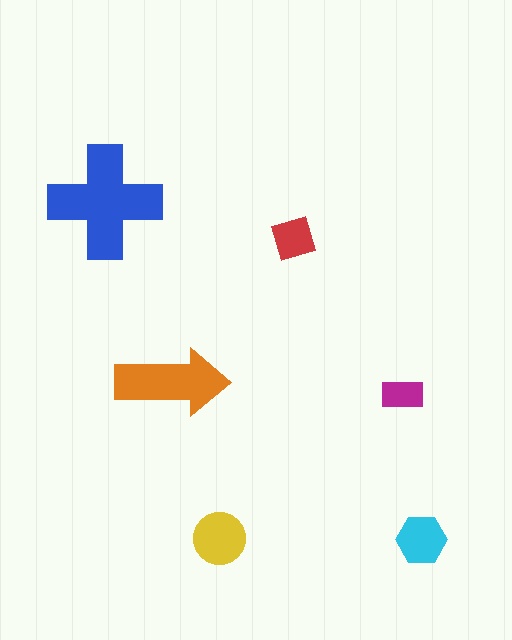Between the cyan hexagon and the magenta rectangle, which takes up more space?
The cyan hexagon.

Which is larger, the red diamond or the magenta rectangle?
The red diamond.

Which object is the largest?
The blue cross.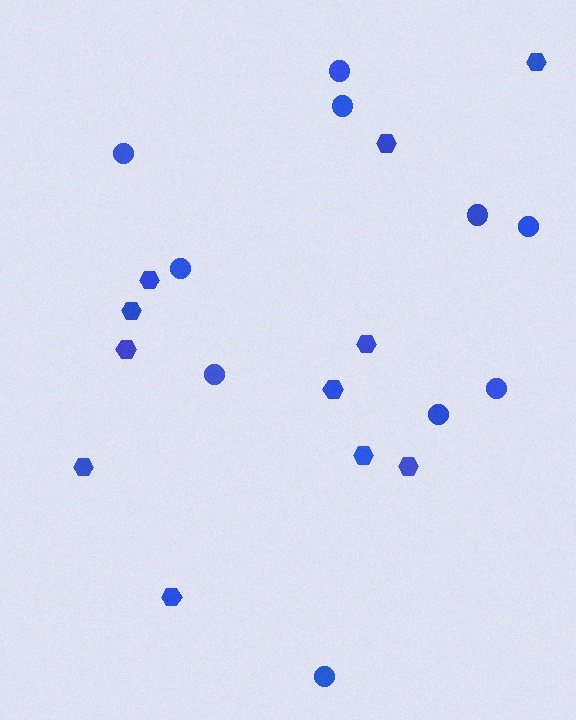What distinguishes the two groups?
There are 2 groups: one group of hexagons (11) and one group of circles (10).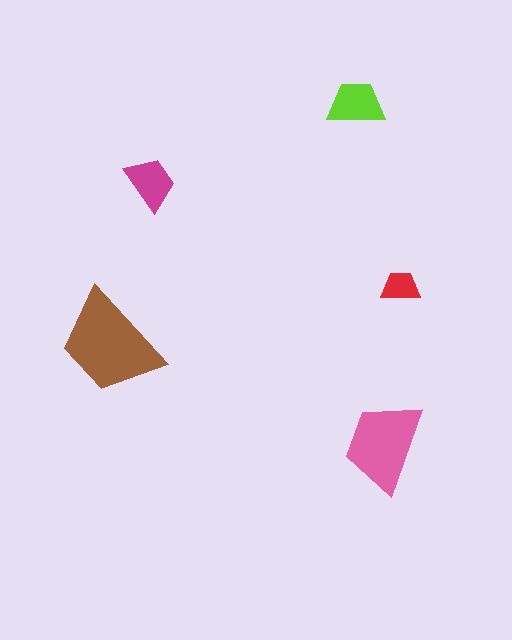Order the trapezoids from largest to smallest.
the brown one, the pink one, the lime one, the magenta one, the red one.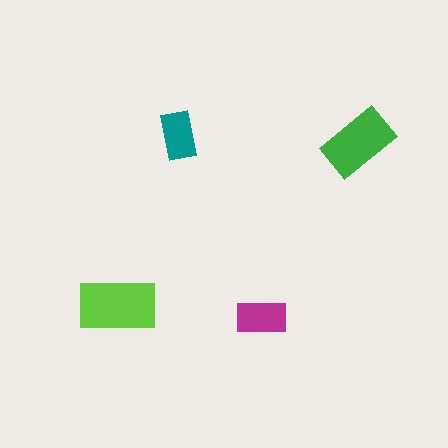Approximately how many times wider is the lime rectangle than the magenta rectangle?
About 1.5 times wider.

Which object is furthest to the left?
The lime rectangle is leftmost.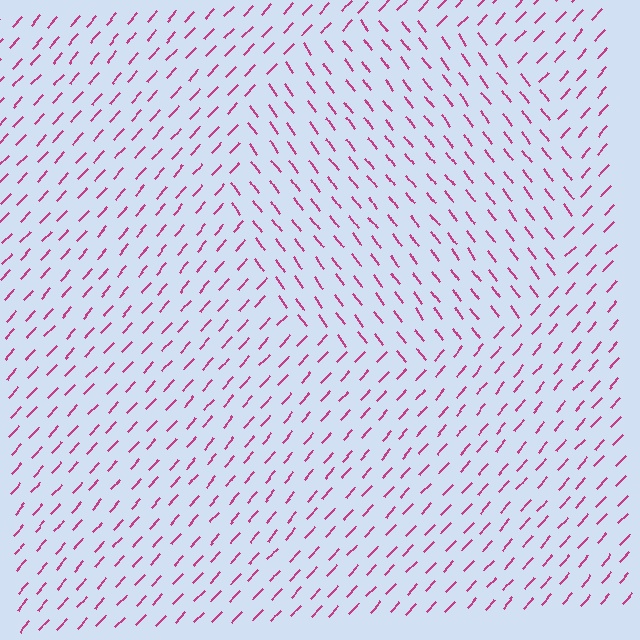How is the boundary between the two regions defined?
The boundary is defined purely by a change in line orientation (approximately 79 degrees difference). All lines are the same color and thickness.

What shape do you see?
I see a circle.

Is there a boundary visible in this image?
Yes, there is a texture boundary formed by a change in line orientation.